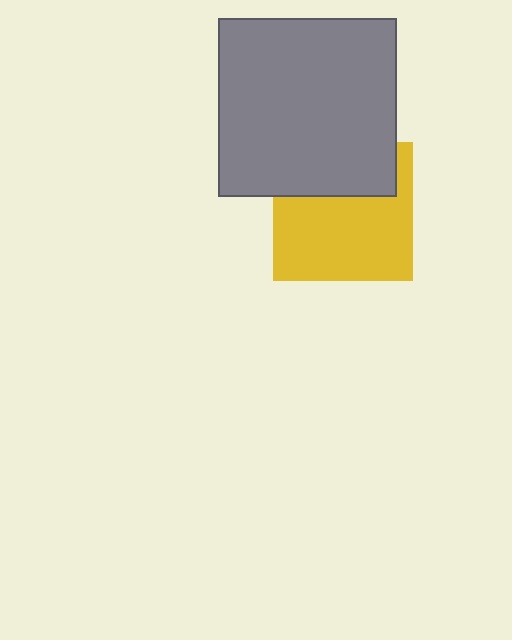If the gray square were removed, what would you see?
You would see the complete yellow square.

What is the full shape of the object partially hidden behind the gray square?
The partially hidden object is a yellow square.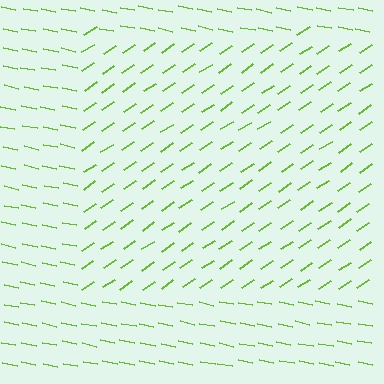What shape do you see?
I see a rectangle.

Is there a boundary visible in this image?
Yes, there is a texture boundary formed by a change in line orientation.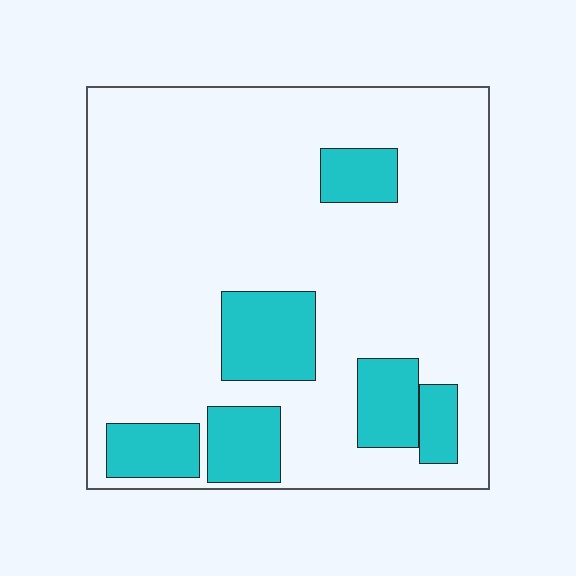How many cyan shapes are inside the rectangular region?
6.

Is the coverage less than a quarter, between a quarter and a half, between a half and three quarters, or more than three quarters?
Less than a quarter.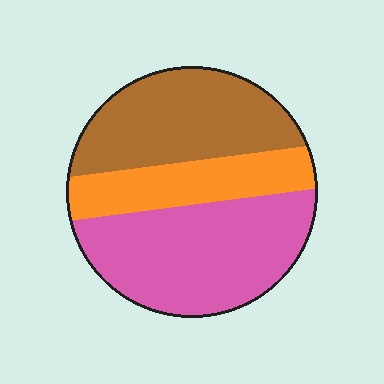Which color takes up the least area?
Orange, at roughly 20%.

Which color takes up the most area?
Pink, at roughly 45%.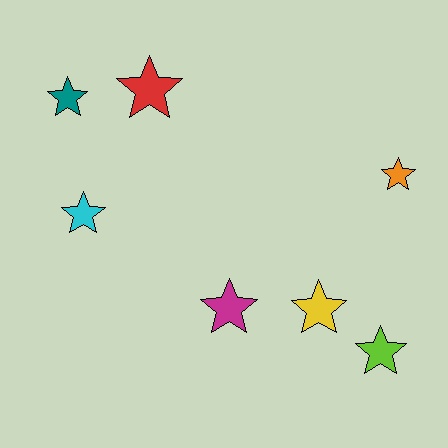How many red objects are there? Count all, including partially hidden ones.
There is 1 red object.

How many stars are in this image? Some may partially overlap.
There are 7 stars.